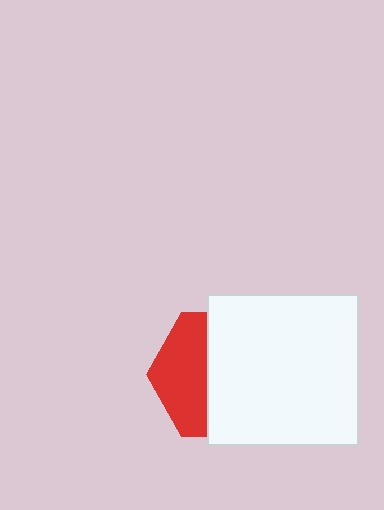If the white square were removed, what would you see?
You would see the complete red hexagon.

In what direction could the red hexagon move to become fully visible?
The red hexagon could move left. That would shift it out from behind the white square entirely.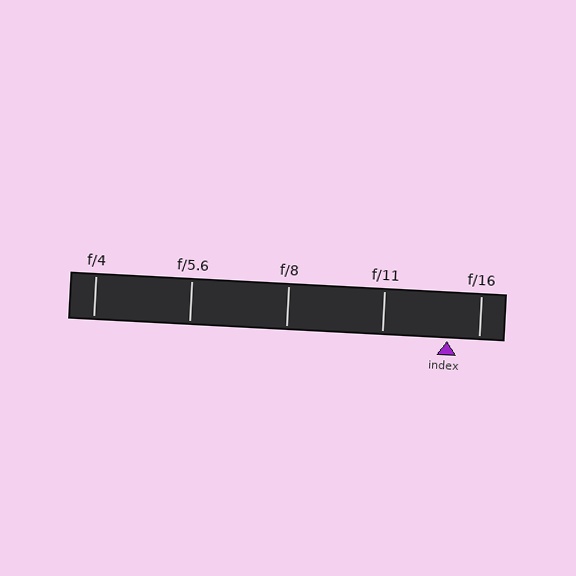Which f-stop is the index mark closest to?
The index mark is closest to f/16.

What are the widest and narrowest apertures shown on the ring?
The widest aperture shown is f/4 and the narrowest is f/16.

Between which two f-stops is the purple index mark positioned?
The index mark is between f/11 and f/16.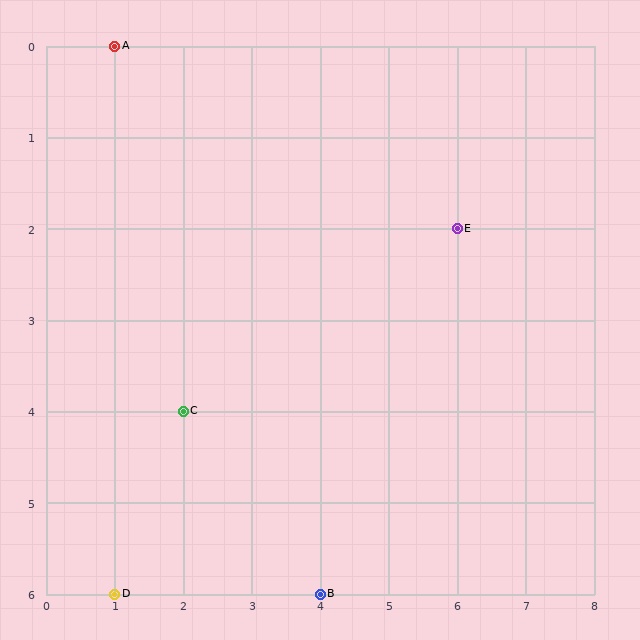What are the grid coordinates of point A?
Point A is at grid coordinates (1, 0).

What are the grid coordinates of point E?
Point E is at grid coordinates (6, 2).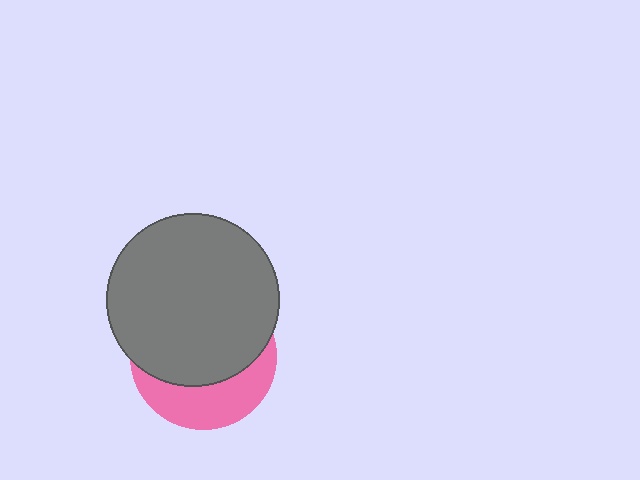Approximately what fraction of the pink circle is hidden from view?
Roughly 65% of the pink circle is hidden behind the gray circle.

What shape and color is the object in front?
The object in front is a gray circle.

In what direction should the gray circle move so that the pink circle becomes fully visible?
The gray circle should move up. That is the shortest direction to clear the overlap and leave the pink circle fully visible.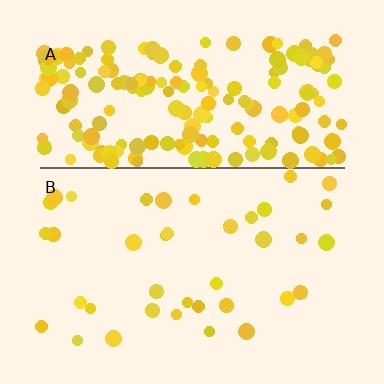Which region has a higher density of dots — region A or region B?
A (the top).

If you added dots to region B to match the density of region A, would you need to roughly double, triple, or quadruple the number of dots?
Approximately quadruple.